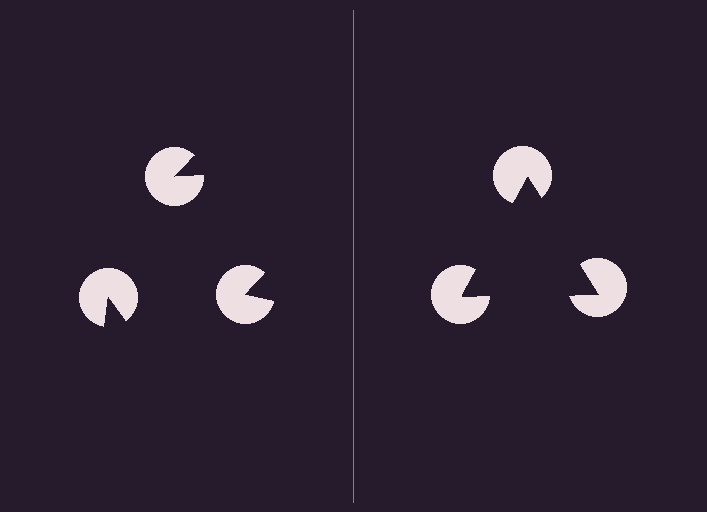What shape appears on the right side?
An illusory triangle.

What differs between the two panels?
The pac-man discs are positioned identically on both sides; only the wedge orientations differ. On the right they align to a triangle; on the left they are misaligned.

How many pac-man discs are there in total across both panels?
6 — 3 on each side.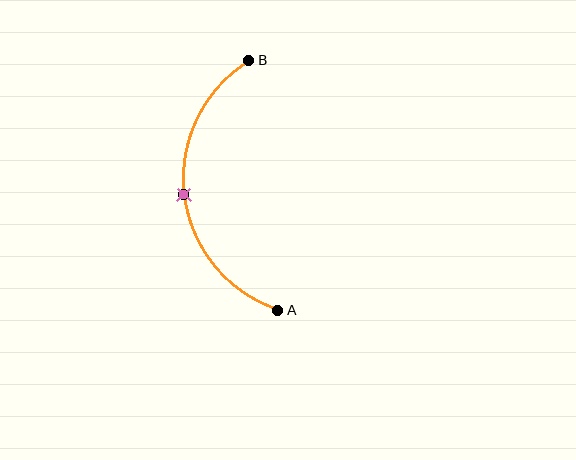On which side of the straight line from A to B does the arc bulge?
The arc bulges to the left of the straight line connecting A and B.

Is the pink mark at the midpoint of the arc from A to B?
Yes. The pink mark lies on the arc at equal arc-length from both A and B — it is the arc midpoint.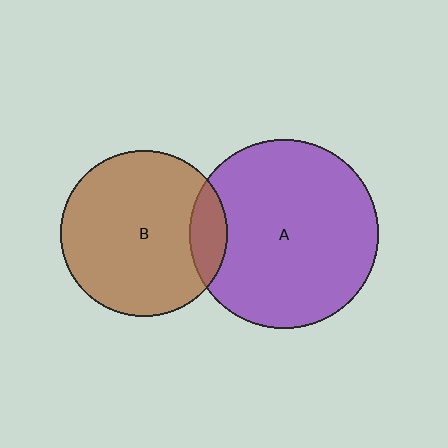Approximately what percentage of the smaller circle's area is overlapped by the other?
Approximately 15%.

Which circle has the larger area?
Circle A (purple).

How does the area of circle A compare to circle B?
Approximately 1.3 times.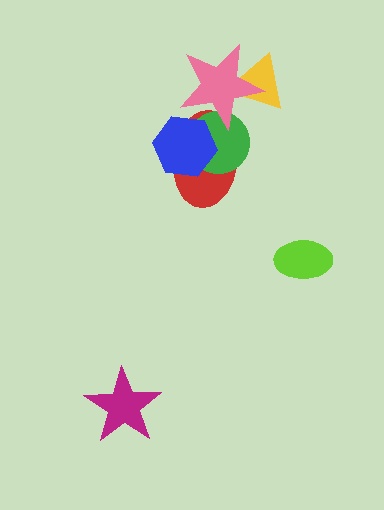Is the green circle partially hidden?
Yes, it is partially covered by another shape.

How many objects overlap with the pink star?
4 objects overlap with the pink star.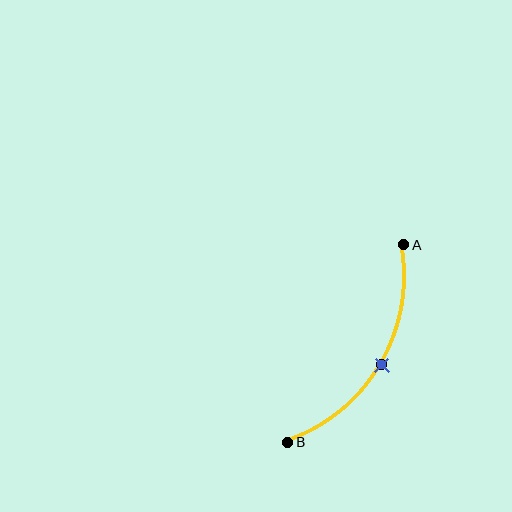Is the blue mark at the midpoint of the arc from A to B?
Yes. The blue mark lies on the arc at equal arc-length from both A and B — it is the arc midpoint.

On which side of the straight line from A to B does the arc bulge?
The arc bulges to the right of the straight line connecting A and B.